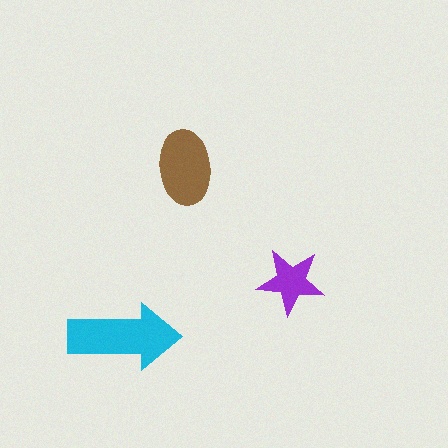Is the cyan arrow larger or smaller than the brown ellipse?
Larger.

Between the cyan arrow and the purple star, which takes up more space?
The cyan arrow.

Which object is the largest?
The cyan arrow.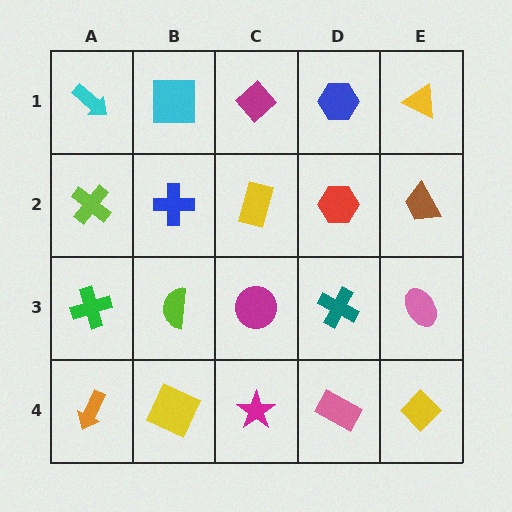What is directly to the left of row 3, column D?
A magenta circle.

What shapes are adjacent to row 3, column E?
A brown trapezoid (row 2, column E), a yellow diamond (row 4, column E), a teal cross (row 3, column D).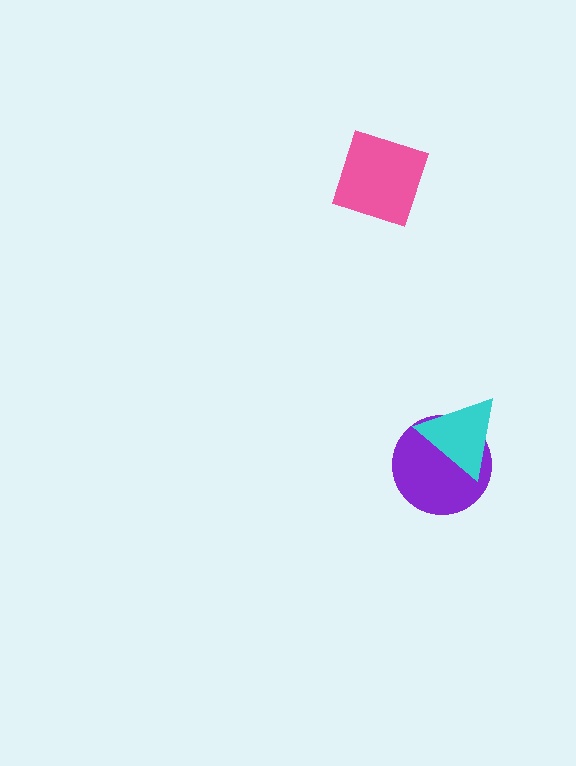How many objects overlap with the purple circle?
1 object overlaps with the purple circle.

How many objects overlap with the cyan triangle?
1 object overlaps with the cyan triangle.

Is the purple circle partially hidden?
Yes, it is partially covered by another shape.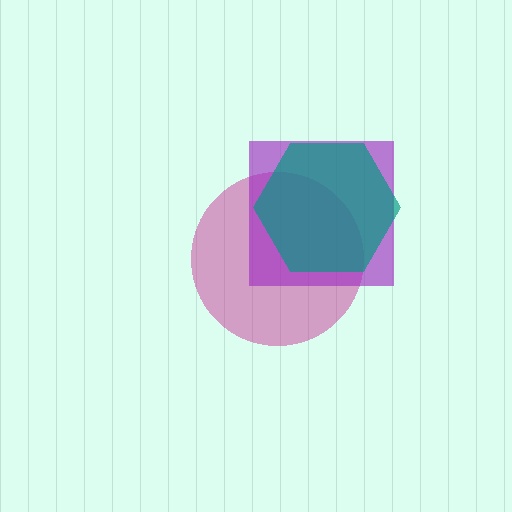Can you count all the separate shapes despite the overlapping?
Yes, there are 3 separate shapes.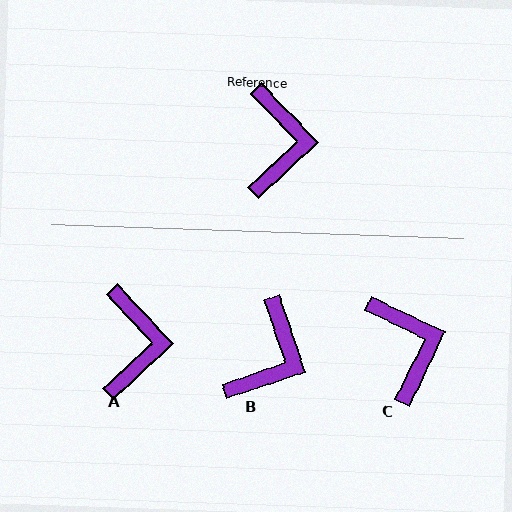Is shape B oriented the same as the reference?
No, it is off by about 25 degrees.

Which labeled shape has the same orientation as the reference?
A.